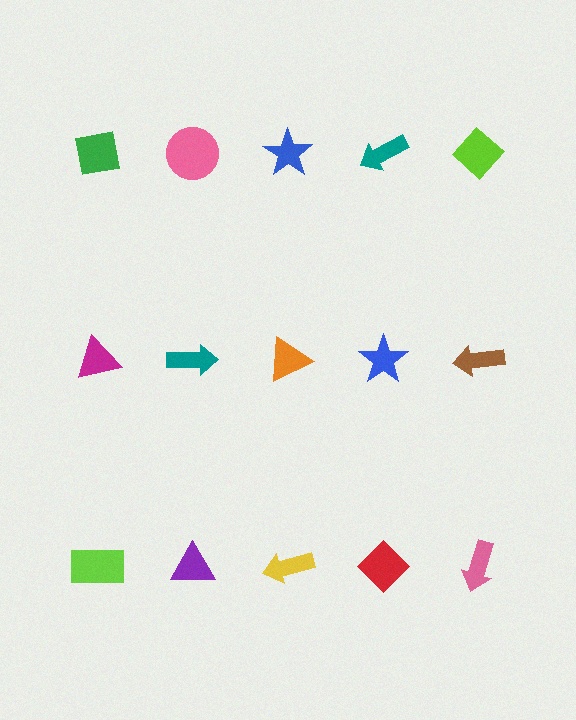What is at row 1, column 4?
A teal arrow.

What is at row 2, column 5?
A brown arrow.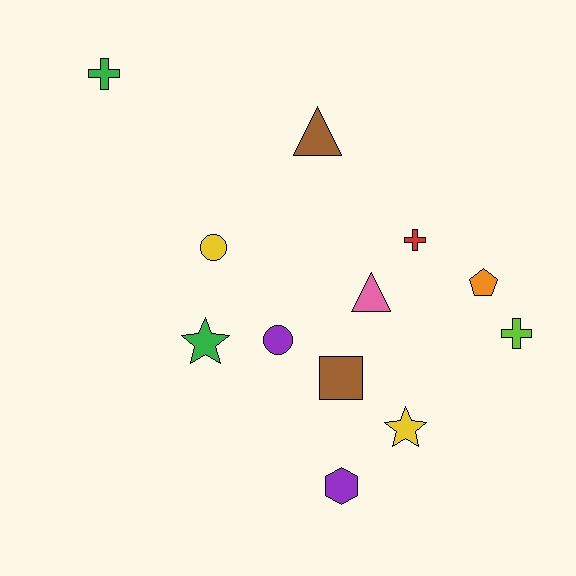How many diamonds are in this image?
There are no diamonds.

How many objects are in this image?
There are 12 objects.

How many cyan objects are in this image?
There are no cyan objects.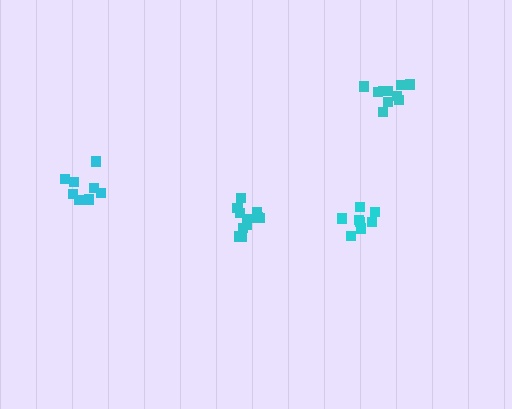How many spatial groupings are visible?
There are 4 spatial groupings.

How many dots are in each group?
Group 1: 8 dots, Group 2: 8 dots, Group 3: 10 dots, Group 4: 12 dots (38 total).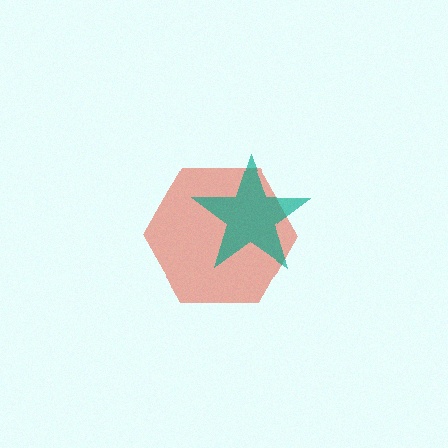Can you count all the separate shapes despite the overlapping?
Yes, there are 2 separate shapes.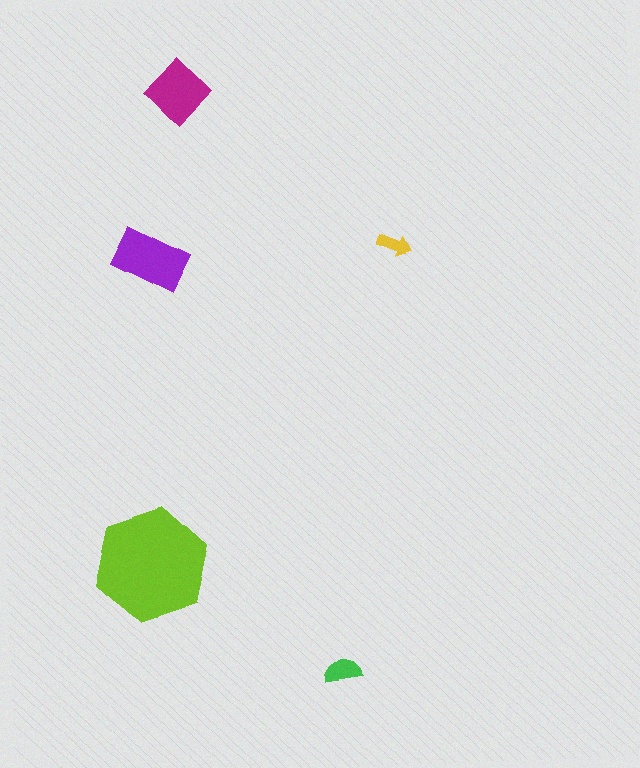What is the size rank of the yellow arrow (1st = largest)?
5th.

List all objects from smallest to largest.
The yellow arrow, the green semicircle, the magenta diamond, the purple rectangle, the lime hexagon.